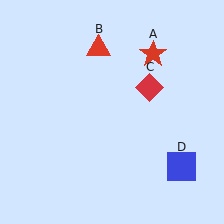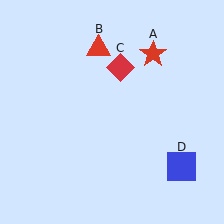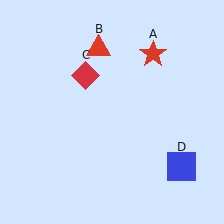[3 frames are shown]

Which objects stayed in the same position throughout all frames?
Red star (object A) and red triangle (object B) and blue square (object D) remained stationary.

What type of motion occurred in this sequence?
The red diamond (object C) rotated counterclockwise around the center of the scene.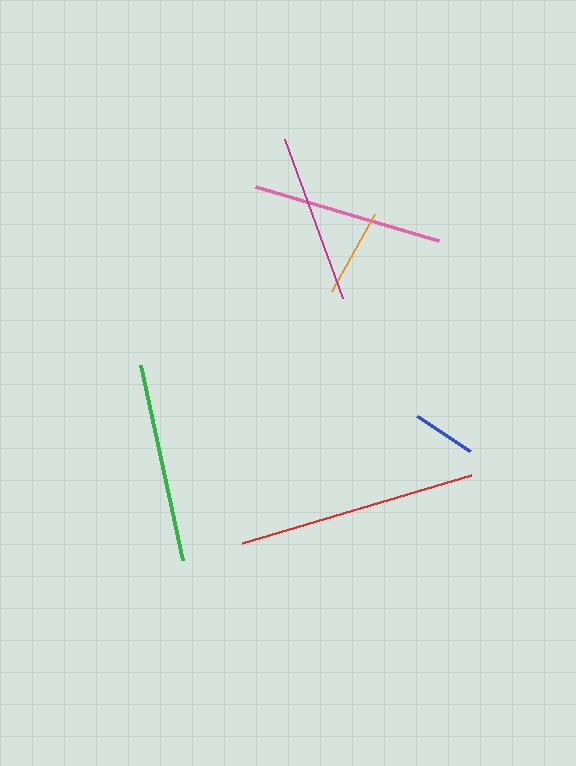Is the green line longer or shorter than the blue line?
The green line is longer than the blue line.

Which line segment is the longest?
The red line is the longest at approximately 239 pixels.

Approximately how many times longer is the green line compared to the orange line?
The green line is approximately 2.3 times the length of the orange line.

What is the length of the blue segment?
The blue segment is approximately 63 pixels long.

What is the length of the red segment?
The red segment is approximately 239 pixels long.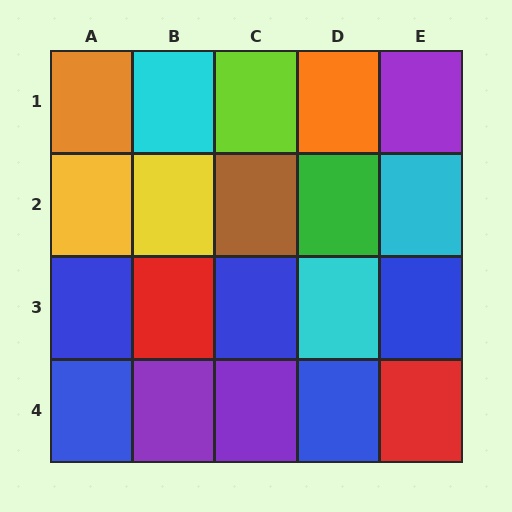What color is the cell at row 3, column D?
Cyan.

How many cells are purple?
3 cells are purple.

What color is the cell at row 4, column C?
Purple.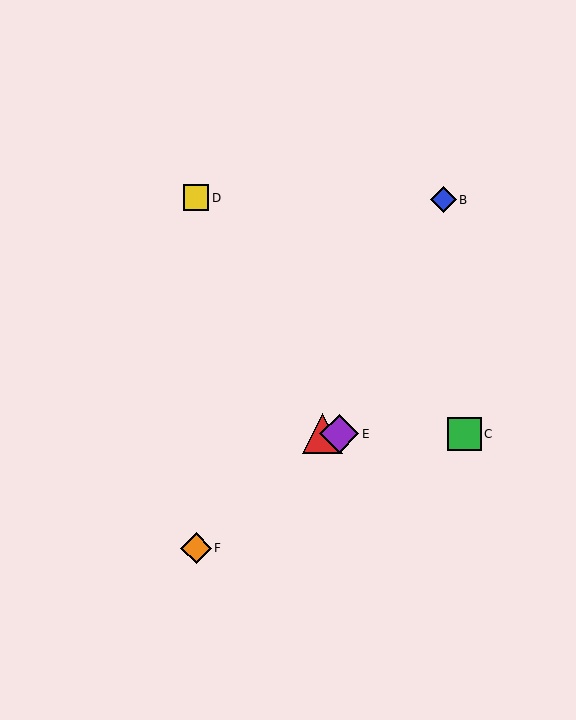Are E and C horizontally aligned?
Yes, both are at y≈434.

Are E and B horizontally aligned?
No, E is at y≈434 and B is at y≈200.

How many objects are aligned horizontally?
3 objects (A, C, E) are aligned horizontally.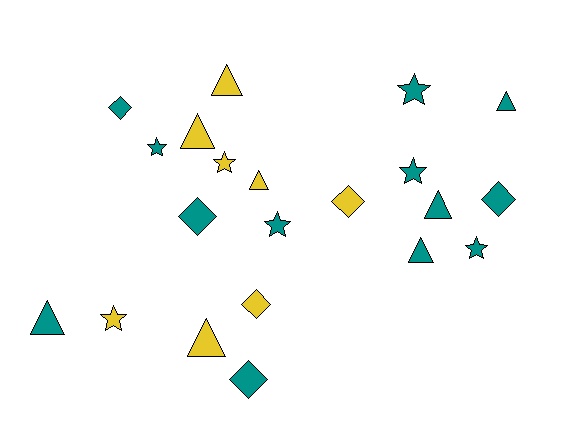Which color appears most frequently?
Teal, with 13 objects.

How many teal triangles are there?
There are 4 teal triangles.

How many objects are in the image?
There are 21 objects.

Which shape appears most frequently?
Triangle, with 8 objects.